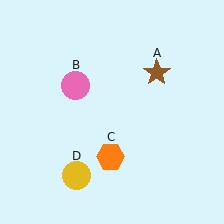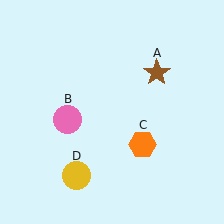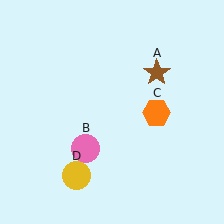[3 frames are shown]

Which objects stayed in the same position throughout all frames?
Brown star (object A) and yellow circle (object D) remained stationary.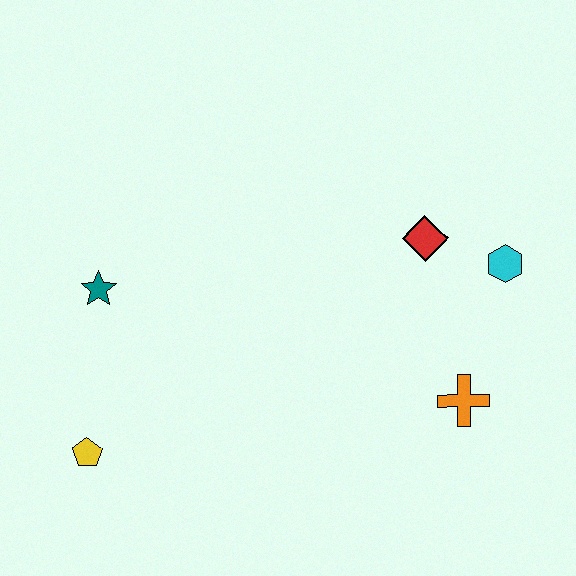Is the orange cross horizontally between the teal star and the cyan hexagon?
Yes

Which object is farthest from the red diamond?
The yellow pentagon is farthest from the red diamond.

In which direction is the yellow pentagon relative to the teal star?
The yellow pentagon is below the teal star.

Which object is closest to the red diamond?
The cyan hexagon is closest to the red diamond.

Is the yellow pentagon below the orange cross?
Yes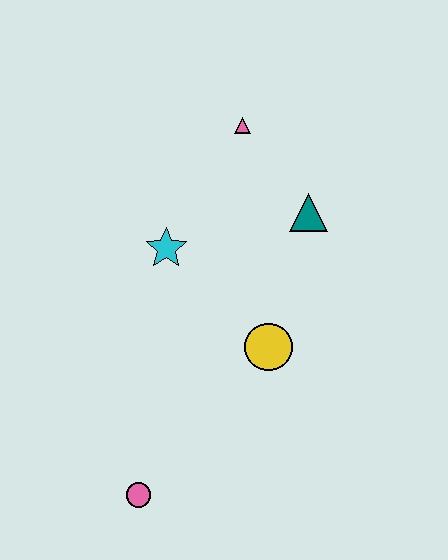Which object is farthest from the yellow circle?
The pink triangle is farthest from the yellow circle.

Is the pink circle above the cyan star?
No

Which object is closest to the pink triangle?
The teal triangle is closest to the pink triangle.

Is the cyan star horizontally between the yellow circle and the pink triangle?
No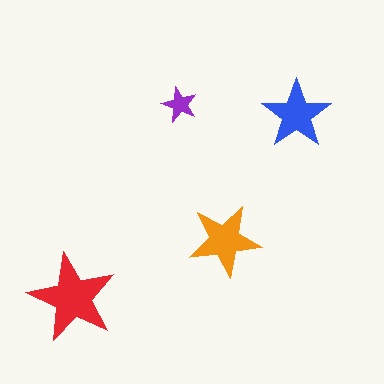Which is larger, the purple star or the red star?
The red one.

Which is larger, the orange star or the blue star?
The orange one.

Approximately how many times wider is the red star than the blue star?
About 1.5 times wider.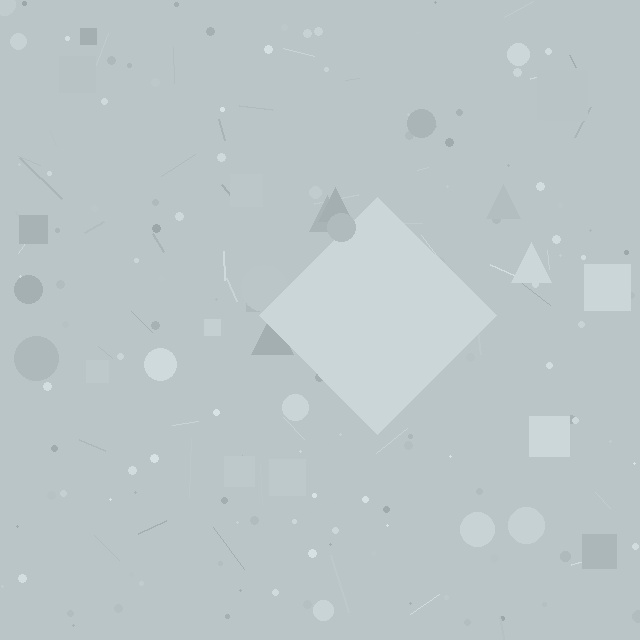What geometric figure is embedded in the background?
A diamond is embedded in the background.